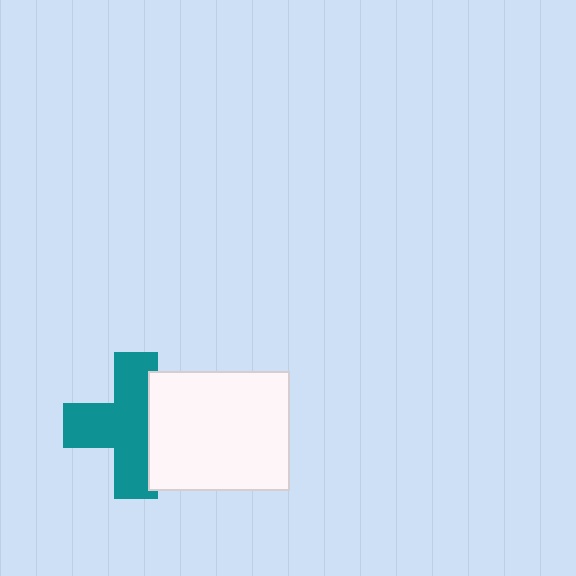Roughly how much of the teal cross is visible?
Most of it is visible (roughly 68%).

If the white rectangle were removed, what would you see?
You would see the complete teal cross.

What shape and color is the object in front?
The object in front is a white rectangle.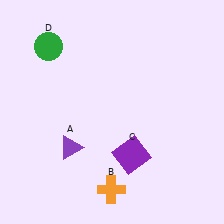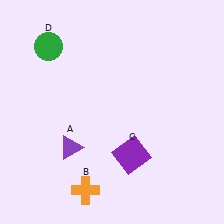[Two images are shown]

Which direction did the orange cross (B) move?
The orange cross (B) moved left.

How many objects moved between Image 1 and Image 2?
1 object moved between the two images.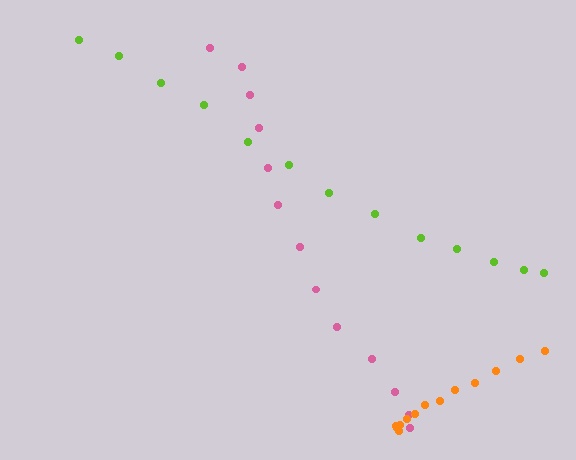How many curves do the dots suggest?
There are 3 distinct paths.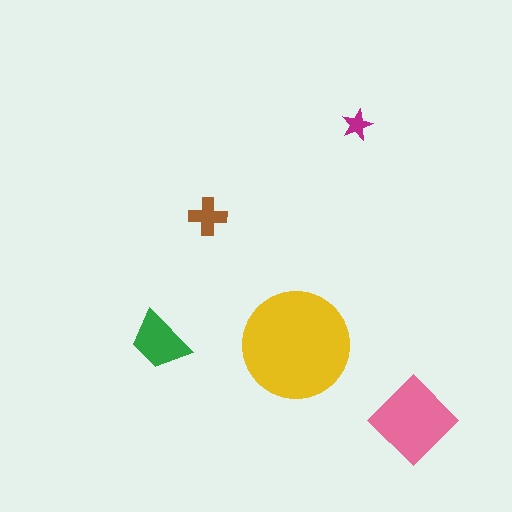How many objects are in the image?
There are 5 objects in the image.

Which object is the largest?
The yellow circle.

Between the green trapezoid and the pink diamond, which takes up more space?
The pink diamond.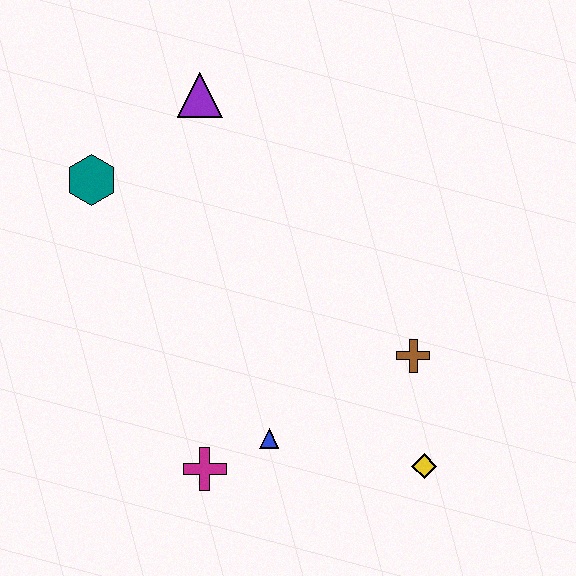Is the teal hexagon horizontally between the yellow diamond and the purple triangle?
No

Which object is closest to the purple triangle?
The teal hexagon is closest to the purple triangle.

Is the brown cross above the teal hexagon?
No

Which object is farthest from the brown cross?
The teal hexagon is farthest from the brown cross.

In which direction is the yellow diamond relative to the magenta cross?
The yellow diamond is to the right of the magenta cross.